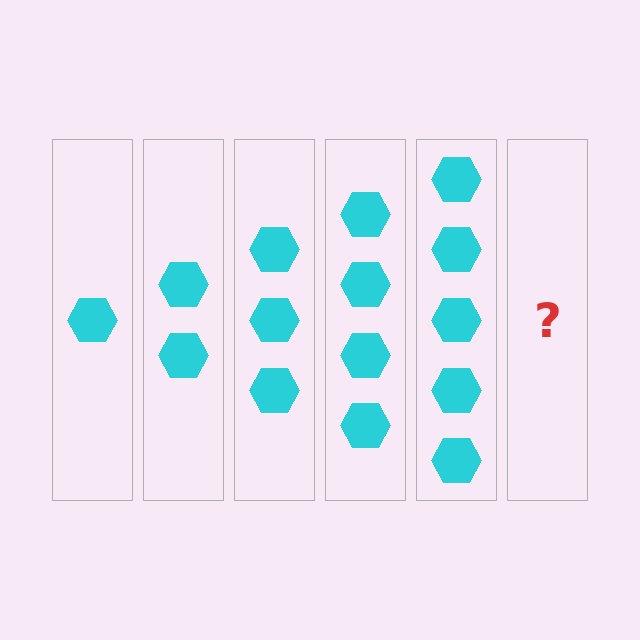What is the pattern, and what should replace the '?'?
The pattern is that each step adds one more hexagon. The '?' should be 6 hexagons.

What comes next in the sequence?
The next element should be 6 hexagons.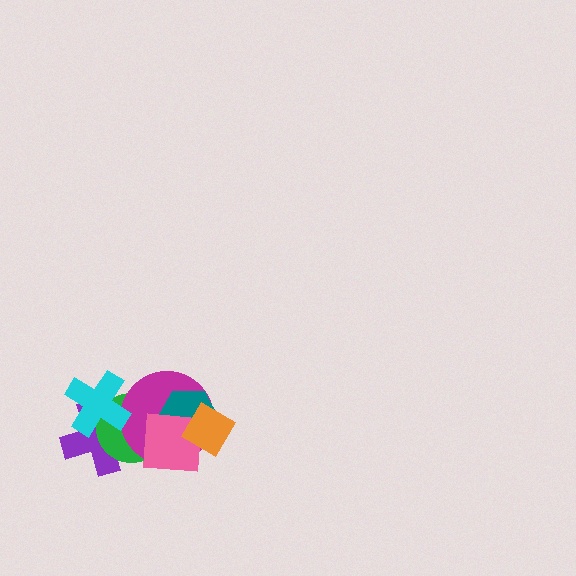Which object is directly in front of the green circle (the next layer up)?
The magenta circle is directly in front of the green circle.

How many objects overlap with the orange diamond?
3 objects overlap with the orange diamond.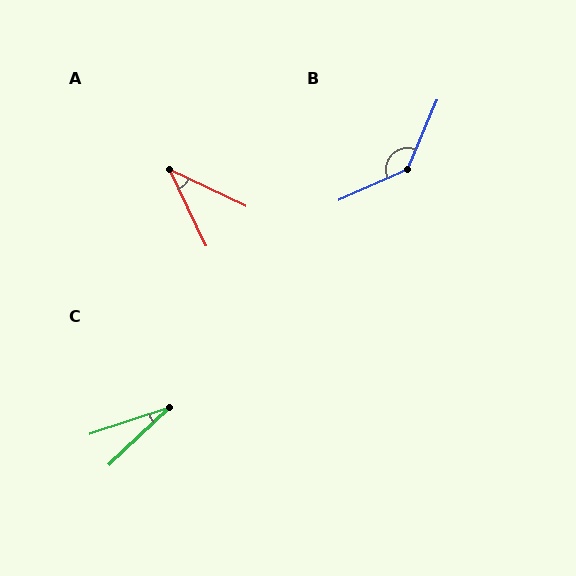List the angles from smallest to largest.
C (25°), A (39°), B (137°).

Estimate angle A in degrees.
Approximately 39 degrees.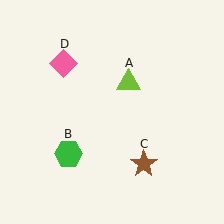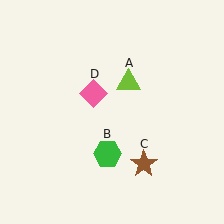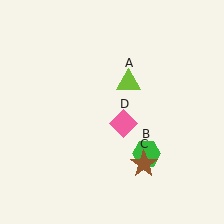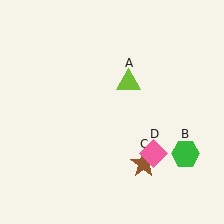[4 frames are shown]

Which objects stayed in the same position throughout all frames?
Lime triangle (object A) and brown star (object C) remained stationary.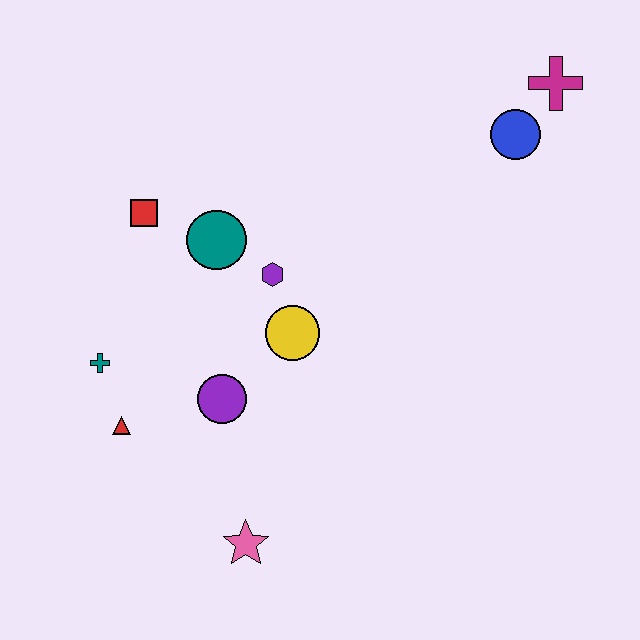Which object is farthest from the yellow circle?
The magenta cross is farthest from the yellow circle.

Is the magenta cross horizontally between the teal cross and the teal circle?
No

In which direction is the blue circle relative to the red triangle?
The blue circle is to the right of the red triangle.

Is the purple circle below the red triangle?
No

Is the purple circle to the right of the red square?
Yes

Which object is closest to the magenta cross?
The blue circle is closest to the magenta cross.